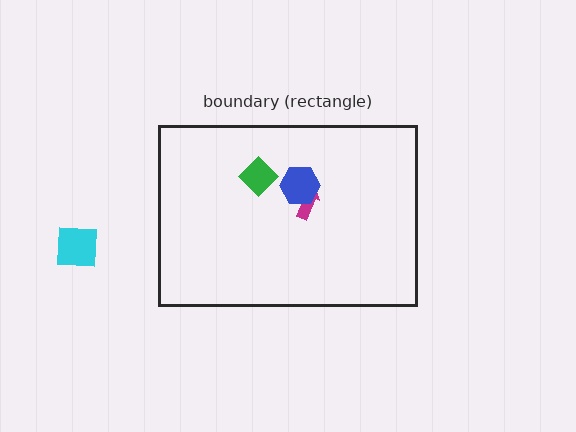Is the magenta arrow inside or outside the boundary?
Inside.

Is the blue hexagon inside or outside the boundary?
Inside.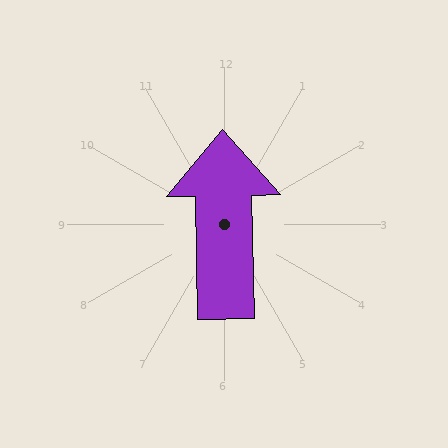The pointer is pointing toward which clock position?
Roughly 12 o'clock.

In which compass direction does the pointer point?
North.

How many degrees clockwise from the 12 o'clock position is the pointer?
Approximately 359 degrees.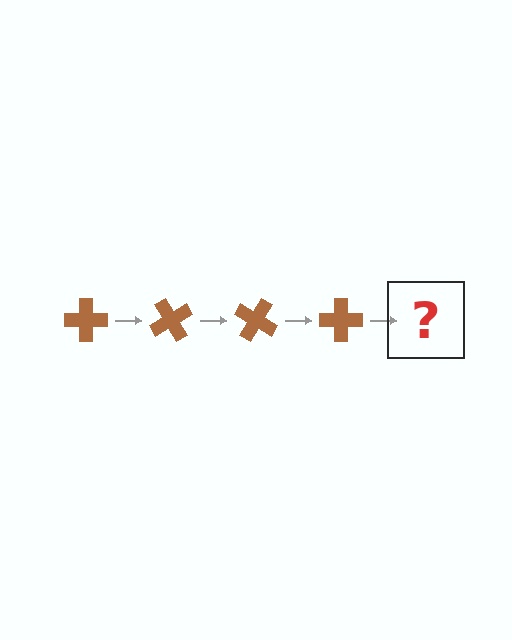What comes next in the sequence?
The next element should be a brown cross rotated 240 degrees.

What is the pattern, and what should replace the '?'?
The pattern is that the cross rotates 60 degrees each step. The '?' should be a brown cross rotated 240 degrees.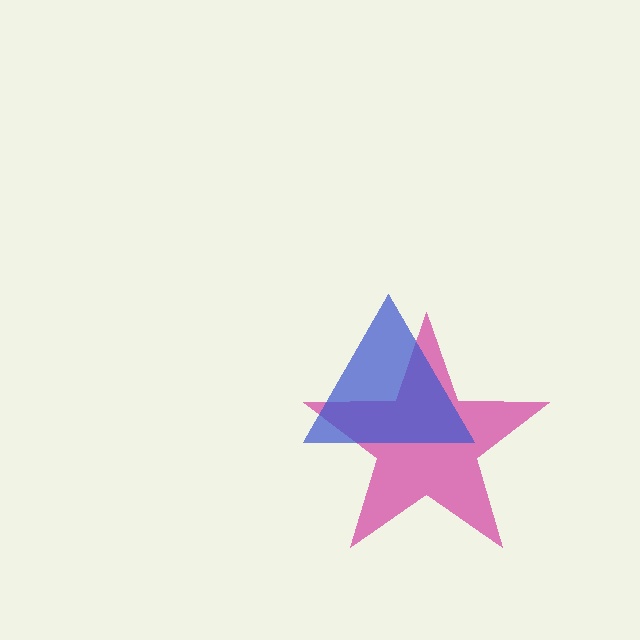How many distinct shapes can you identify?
There are 2 distinct shapes: a magenta star, a blue triangle.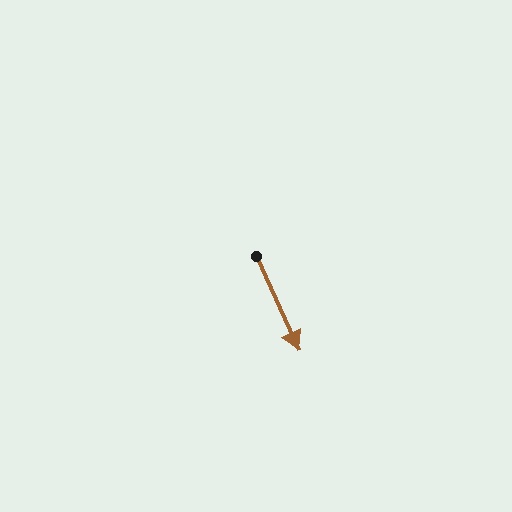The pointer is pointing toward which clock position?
Roughly 5 o'clock.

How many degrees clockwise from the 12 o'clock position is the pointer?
Approximately 155 degrees.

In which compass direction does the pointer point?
Southeast.